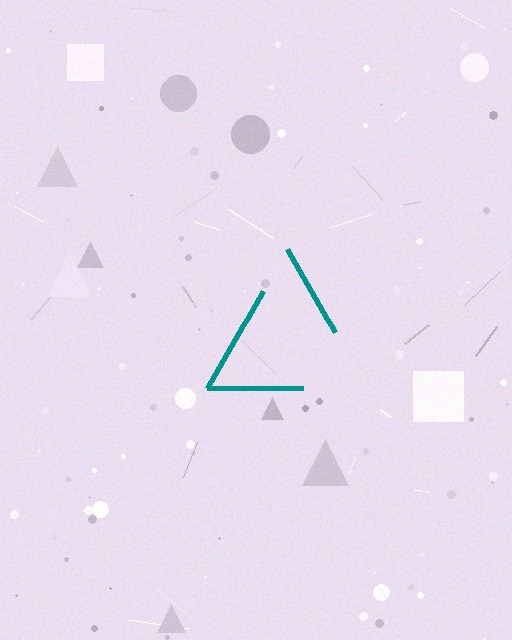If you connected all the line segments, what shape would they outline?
They would outline a triangle.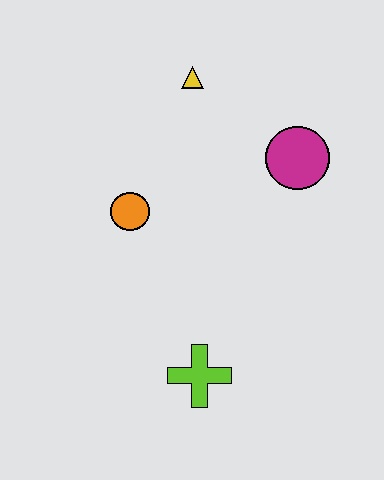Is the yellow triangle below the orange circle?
No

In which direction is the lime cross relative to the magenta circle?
The lime cross is below the magenta circle.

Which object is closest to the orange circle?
The yellow triangle is closest to the orange circle.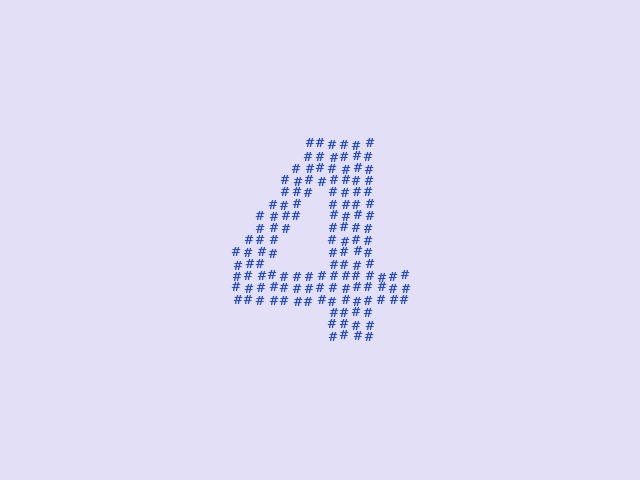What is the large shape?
The large shape is the digit 4.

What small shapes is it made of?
It is made of small hash symbols.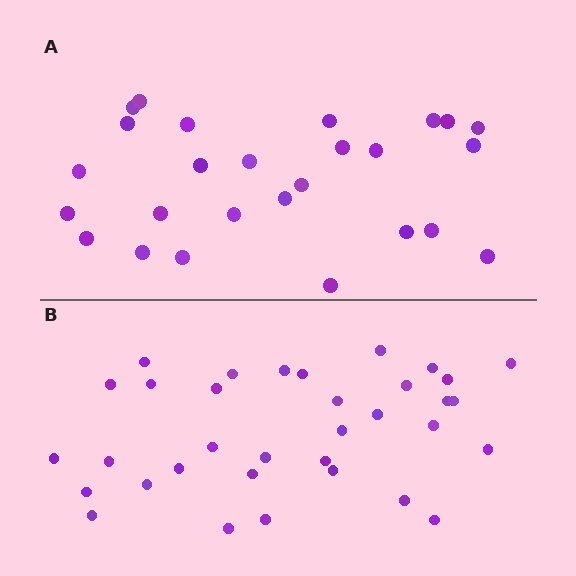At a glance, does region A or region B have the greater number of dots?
Region B (the bottom region) has more dots.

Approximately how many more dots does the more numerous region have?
Region B has roughly 8 or so more dots than region A.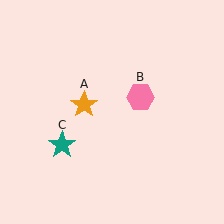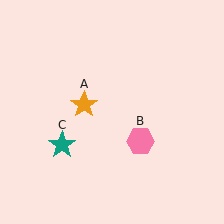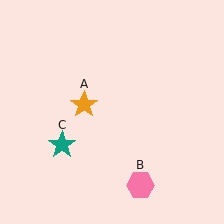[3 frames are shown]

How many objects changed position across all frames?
1 object changed position: pink hexagon (object B).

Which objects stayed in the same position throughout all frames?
Orange star (object A) and teal star (object C) remained stationary.